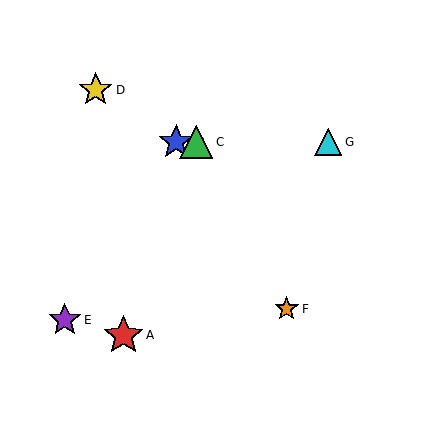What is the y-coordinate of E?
Object E is at y≈320.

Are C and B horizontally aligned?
Yes, both are at y≈142.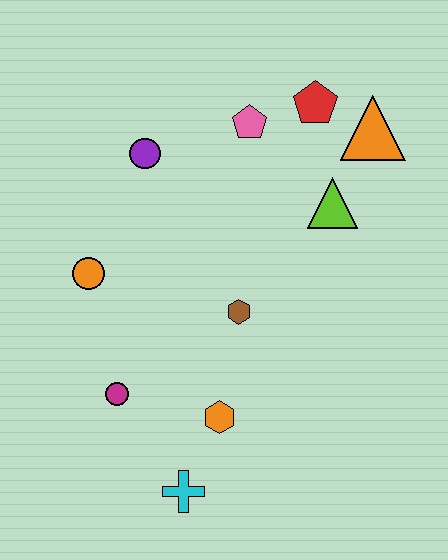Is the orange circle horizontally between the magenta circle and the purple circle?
No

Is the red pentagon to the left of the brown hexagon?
No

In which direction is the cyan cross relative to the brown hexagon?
The cyan cross is below the brown hexagon.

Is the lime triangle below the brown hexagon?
No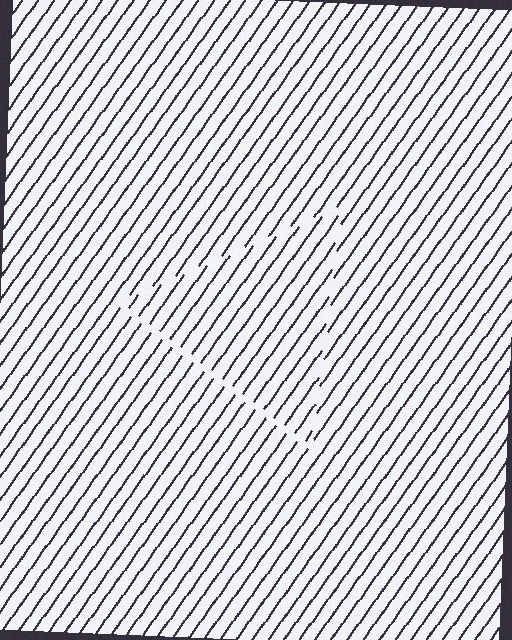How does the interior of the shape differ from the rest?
The interior of the shape contains the same grating, shifted by half a period — the contour is defined by the phase discontinuity where line-ends from the inner and outer gratings abut.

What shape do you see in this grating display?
An illusory triangle. The interior of the shape contains the same grating, shifted by half a period — the contour is defined by the phase discontinuity where line-ends from the inner and outer gratings abut.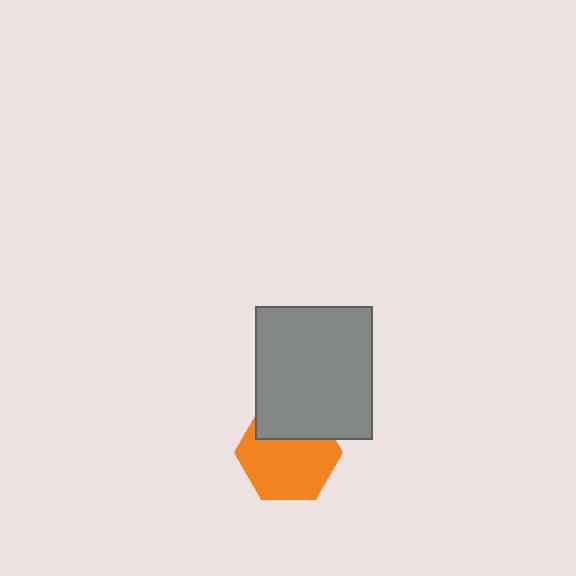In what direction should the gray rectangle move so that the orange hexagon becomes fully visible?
The gray rectangle should move up. That is the shortest direction to clear the overlap and leave the orange hexagon fully visible.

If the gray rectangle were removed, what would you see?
You would see the complete orange hexagon.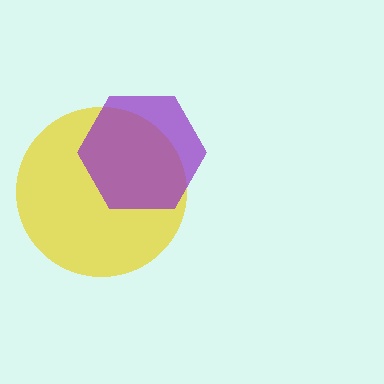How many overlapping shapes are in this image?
There are 2 overlapping shapes in the image.